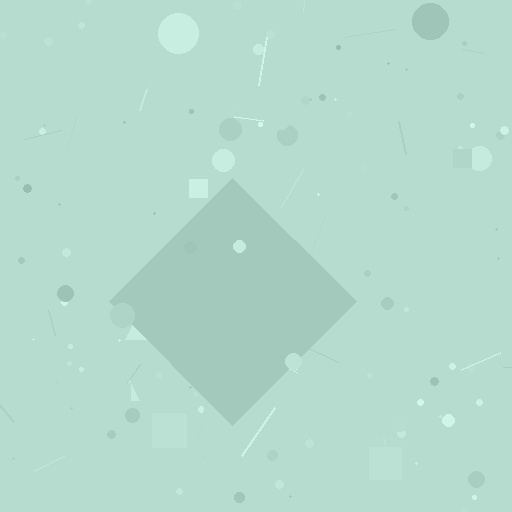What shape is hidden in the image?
A diamond is hidden in the image.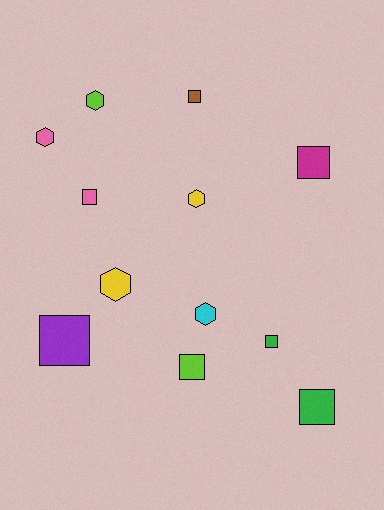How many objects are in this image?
There are 12 objects.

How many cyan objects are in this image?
There is 1 cyan object.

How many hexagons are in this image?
There are 5 hexagons.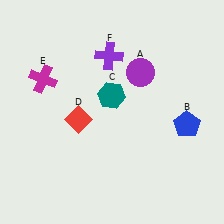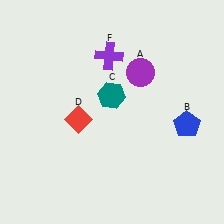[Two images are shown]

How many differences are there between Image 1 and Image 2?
There is 1 difference between the two images.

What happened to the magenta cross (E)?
The magenta cross (E) was removed in Image 2. It was in the top-left area of Image 1.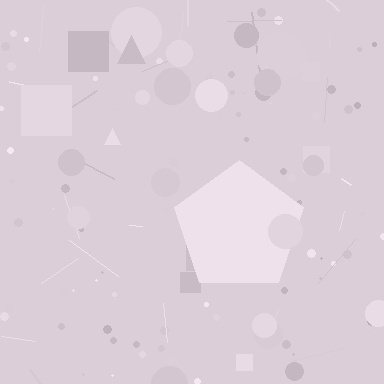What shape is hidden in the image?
A pentagon is hidden in the image.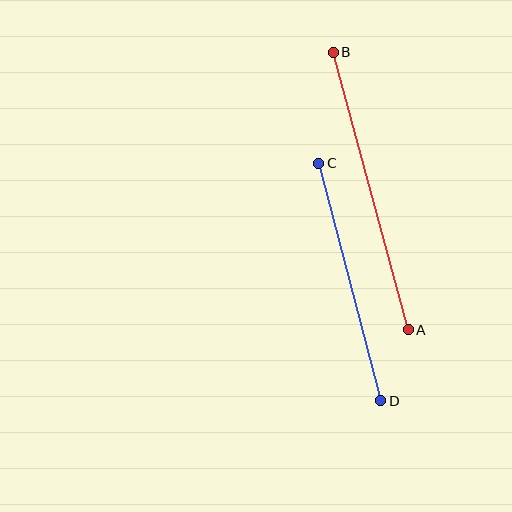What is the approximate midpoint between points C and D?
The midpoint is at approximately (350, 282) pixels.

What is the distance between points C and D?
The distance is approximately 245 pixels.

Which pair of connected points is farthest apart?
Points A and B are farthest apart.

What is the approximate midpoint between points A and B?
The midpoint is at approximately (371, 191) pixels.